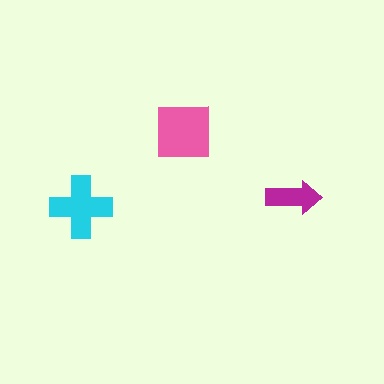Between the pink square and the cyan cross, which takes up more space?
The pink square.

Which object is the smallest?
The magenta arrow.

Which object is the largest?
The pink square.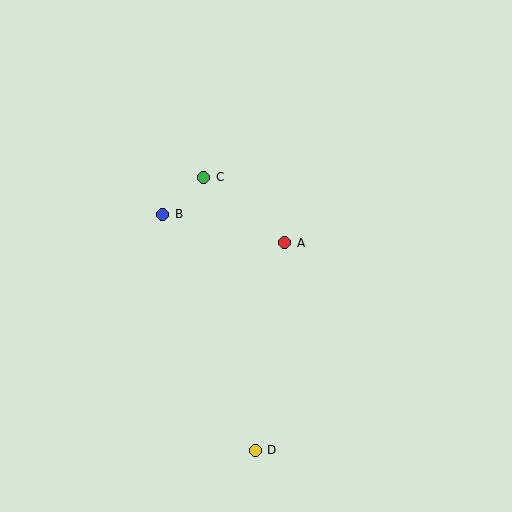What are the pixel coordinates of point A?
Point A is at (285, 243).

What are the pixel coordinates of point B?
Point B is at (163, 214).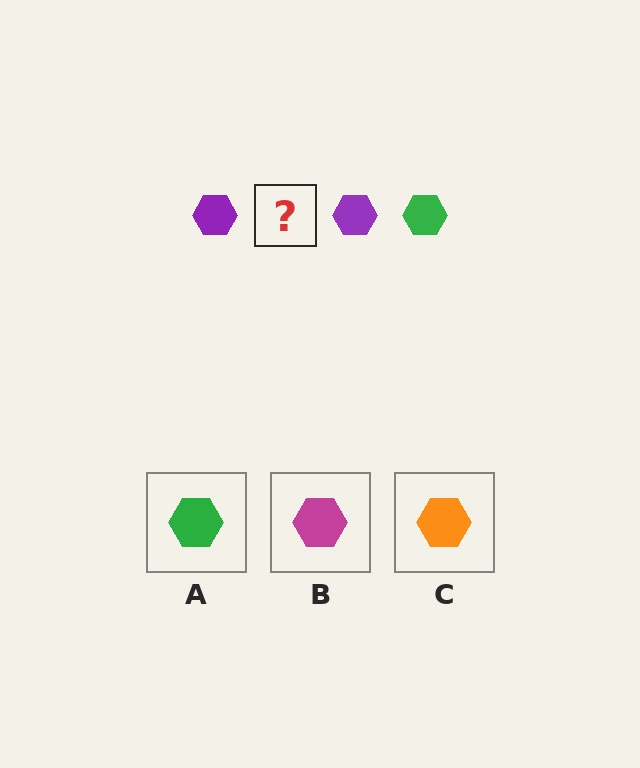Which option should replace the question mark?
Option A.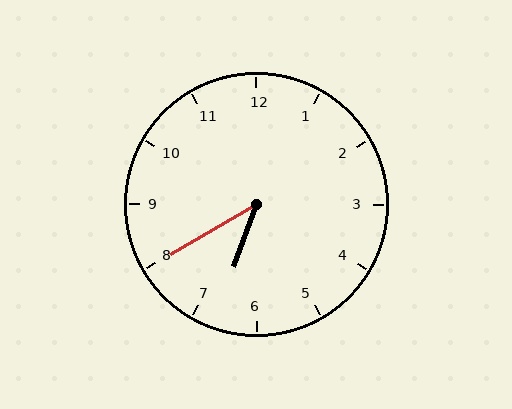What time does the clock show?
6:40.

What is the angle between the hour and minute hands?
Approximately 40 degrees.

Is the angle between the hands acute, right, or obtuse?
It is acute.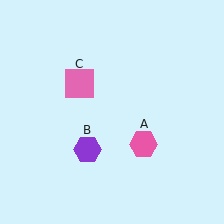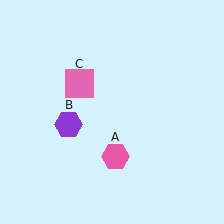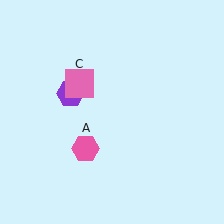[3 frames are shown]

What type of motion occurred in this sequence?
The pink hexagon (object A), purple hexagon (object B) rotated clockwise around the center of the scene.